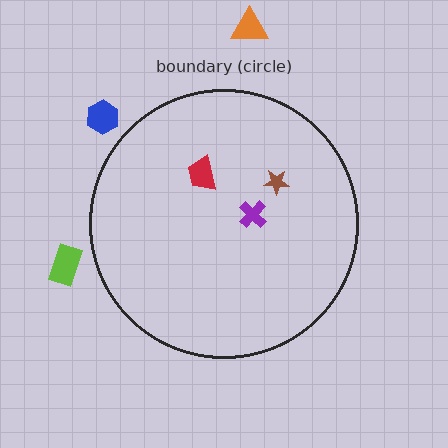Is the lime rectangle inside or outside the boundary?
Outside.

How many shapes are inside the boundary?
3 inside, 3 outside.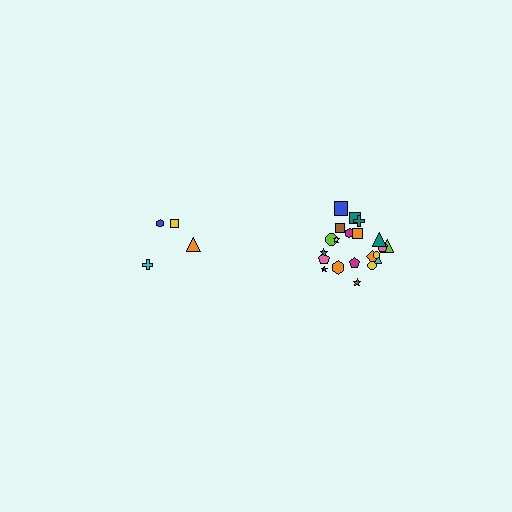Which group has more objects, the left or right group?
The right group.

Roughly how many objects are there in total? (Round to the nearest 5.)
Roughly 25 objects in total.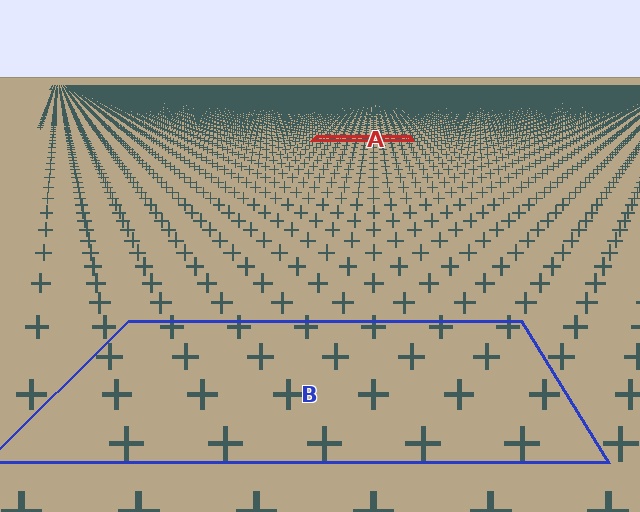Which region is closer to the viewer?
Region B is closer. The texture elements there are larger and more spread out.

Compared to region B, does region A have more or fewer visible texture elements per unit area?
Region A has more texture elements per unit area — they are packed more densely because it is farther away.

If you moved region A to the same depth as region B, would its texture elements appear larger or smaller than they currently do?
They would appear larger. At a closer depth, the same texture elements are projected at a bigger on-screen size.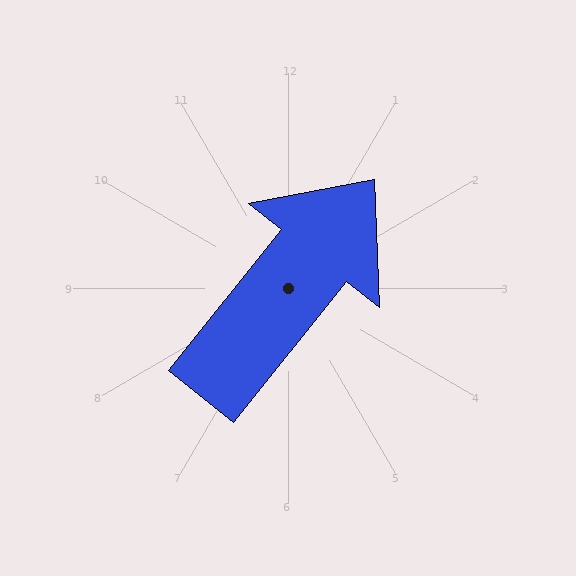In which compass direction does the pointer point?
Northeast.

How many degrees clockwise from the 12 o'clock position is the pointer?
Approximately 39 degrees.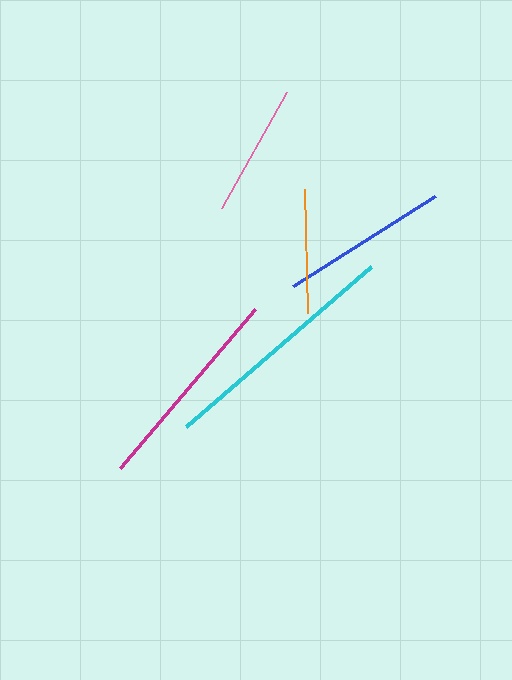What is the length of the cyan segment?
The cyan segment is approximately 244 pixels long.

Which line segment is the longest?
The cyan line is the longest at approximately 244 pixels.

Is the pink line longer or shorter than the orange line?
The pink line is longer than the orange line.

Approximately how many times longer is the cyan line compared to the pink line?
The cyan line is approximately 1.8 times the length of the pink line.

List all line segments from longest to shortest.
From longest to shortest: cyan, magenta, blue, pink, orange.